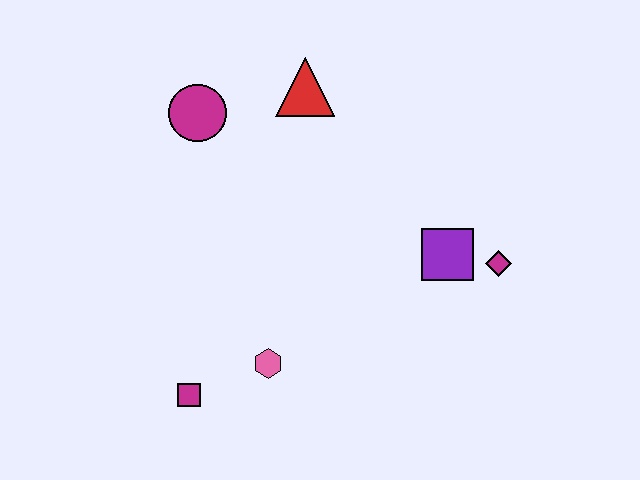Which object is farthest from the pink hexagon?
The red triangle is farthest from the pink hexagon.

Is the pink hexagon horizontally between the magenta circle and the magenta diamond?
Yes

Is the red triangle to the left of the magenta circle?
No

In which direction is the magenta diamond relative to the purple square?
The magenta diamond is to the right of the purple square.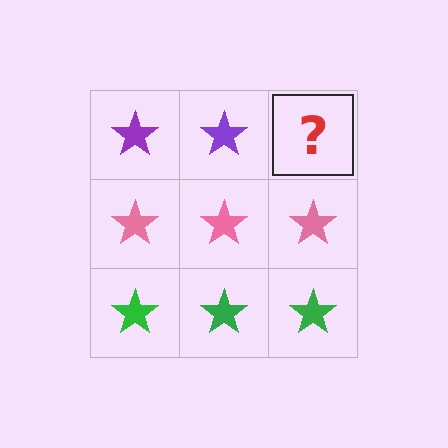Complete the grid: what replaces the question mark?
The question mark should be replaced with a purple star.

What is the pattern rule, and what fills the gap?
The rule is that each row has a consistent color. The gap should be filled with a purple star.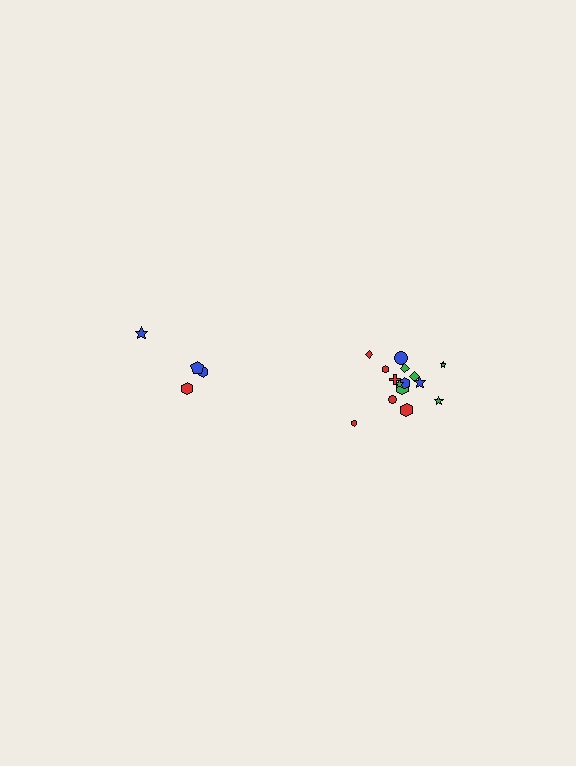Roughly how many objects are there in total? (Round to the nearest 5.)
Roughly 20 objects in total.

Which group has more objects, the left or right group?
The right group.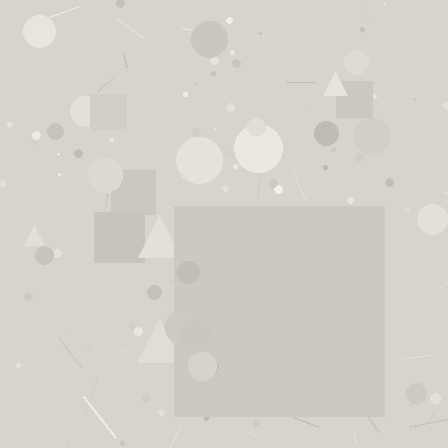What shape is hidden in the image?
A square is hidden in the image.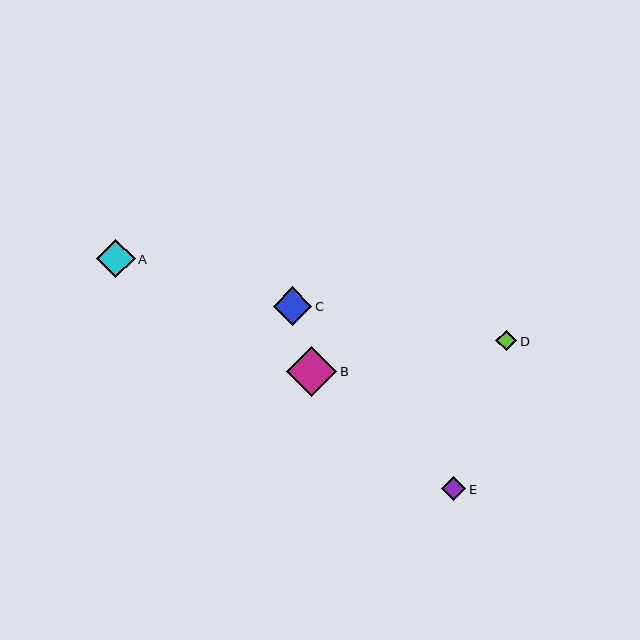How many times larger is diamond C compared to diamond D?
Diamond C is approximately 1.9 times the size of diamond D.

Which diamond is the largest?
Diamond B is the largest with a size of approximately 50 pixels.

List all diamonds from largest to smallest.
From largest to smallest: B, C, A, E, D.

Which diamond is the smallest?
Diamond D is the smallest with a size of approximately 21 pixels.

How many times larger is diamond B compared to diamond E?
Diamond B is approximately 2.0 times the size of diamond E.